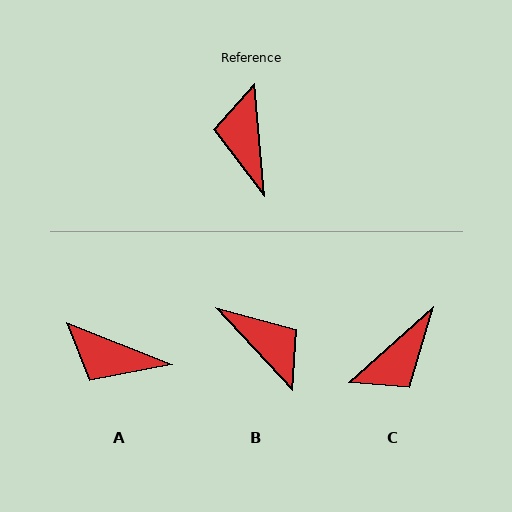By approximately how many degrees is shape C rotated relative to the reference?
Approximately 126 degrees counter-clockwise.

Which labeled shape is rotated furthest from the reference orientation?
B, about 143 degrees away.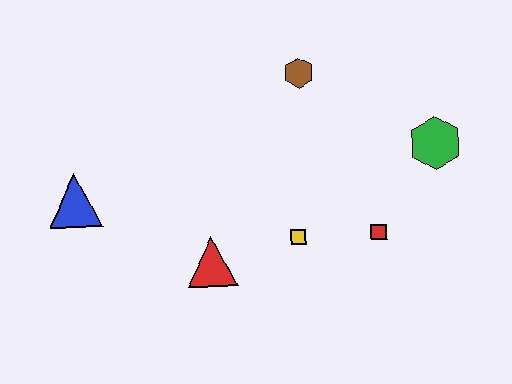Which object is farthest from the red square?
The blue triangle is farthest from the red square.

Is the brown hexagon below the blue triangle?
No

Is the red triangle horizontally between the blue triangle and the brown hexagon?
Yes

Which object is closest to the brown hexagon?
The green hexagon is closest to the brown hexagon.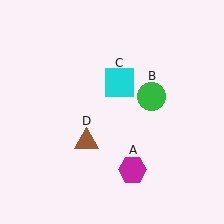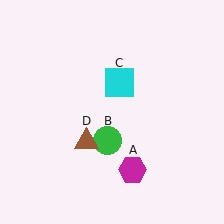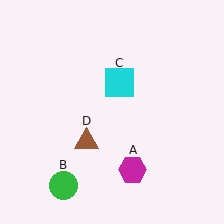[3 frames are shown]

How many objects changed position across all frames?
1 object changed position: green circle (object B).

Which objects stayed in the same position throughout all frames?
Magenta hexagon (object A) and cyan square (object C) and brown triangle (object D) remained stationary.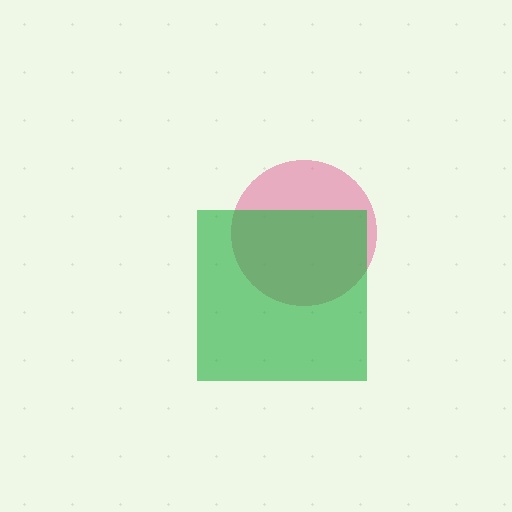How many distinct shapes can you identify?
There are 2 distinct shapes: a pink circle, a green square.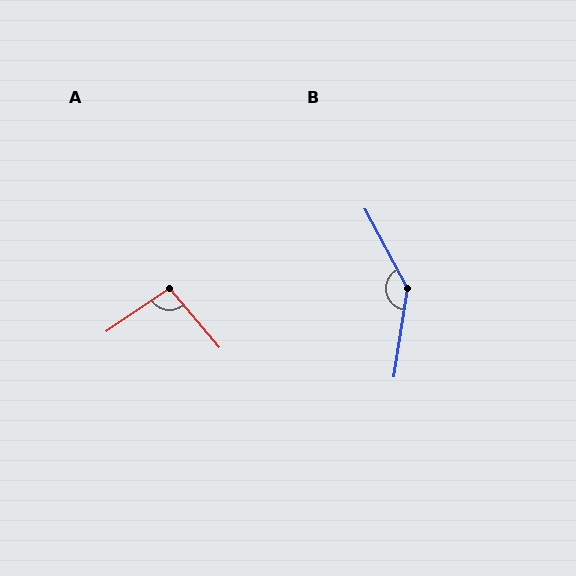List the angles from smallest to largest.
A (95°), B (143°).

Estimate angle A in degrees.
Approximately 95 degrees.